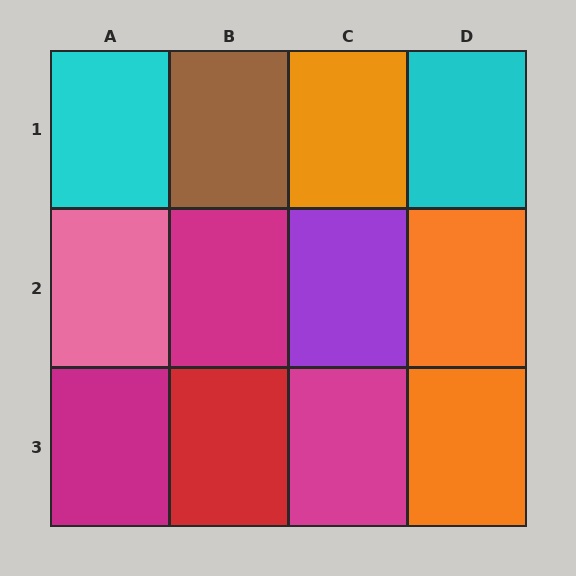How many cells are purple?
1 cell is purple.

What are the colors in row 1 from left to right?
Cyan, brown, orange, cyan.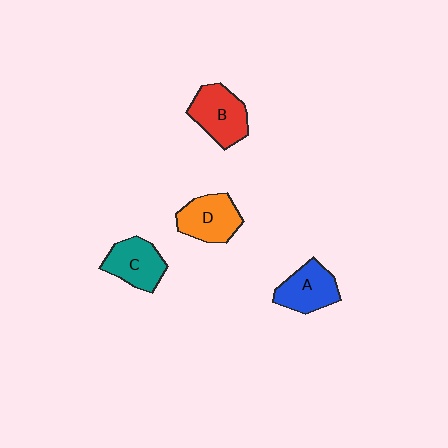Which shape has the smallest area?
Shape A (blue).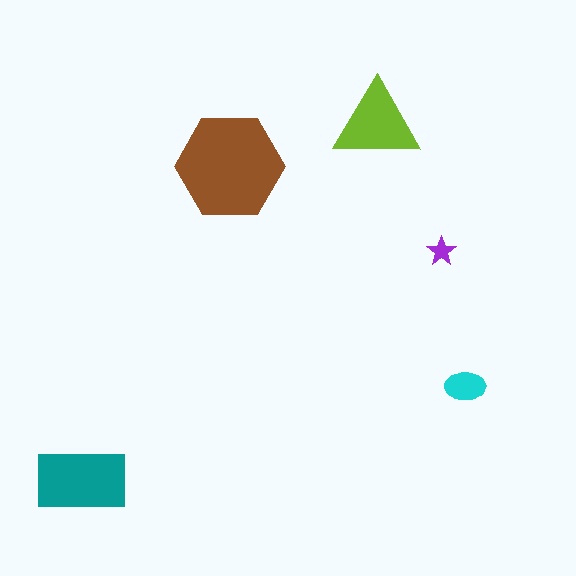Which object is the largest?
The brown hexagon.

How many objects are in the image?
There are 5 objects in the image.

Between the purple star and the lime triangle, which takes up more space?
The lime triangle.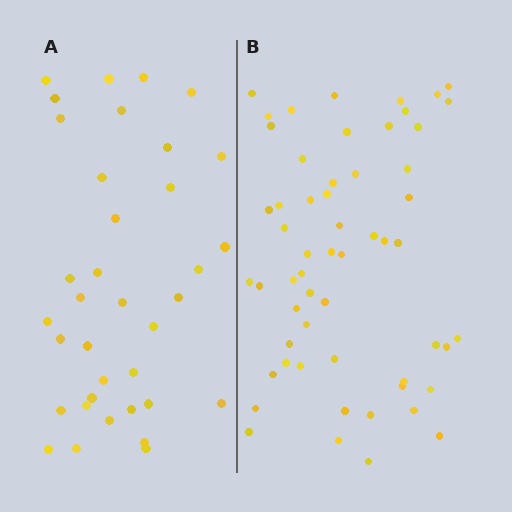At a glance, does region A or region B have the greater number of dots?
Region B (the right region) has more dots.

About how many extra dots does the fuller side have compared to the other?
Region B has approximately 20 more dots than region A.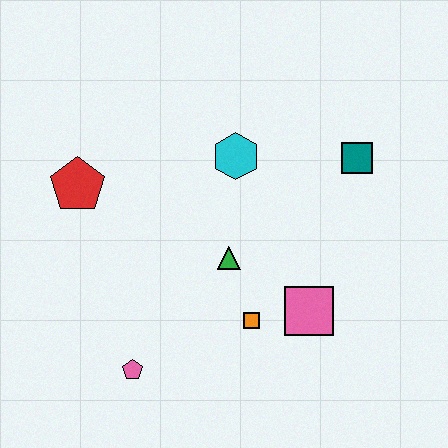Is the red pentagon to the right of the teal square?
No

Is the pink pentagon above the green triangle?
No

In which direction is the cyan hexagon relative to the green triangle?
The cyan hexagon is above the green triangle.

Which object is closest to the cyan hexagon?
The green triangle is closest to the cyan hexagon.